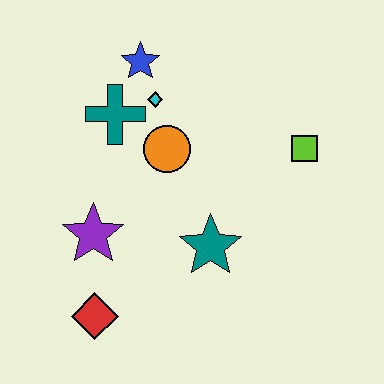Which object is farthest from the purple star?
The lime square is farthest from the purple star.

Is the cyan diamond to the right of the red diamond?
Yes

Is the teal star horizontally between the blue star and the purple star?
No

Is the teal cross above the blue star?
No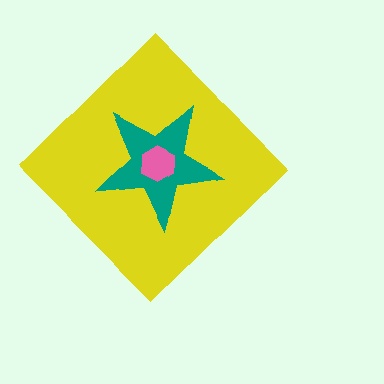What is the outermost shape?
The yellow diamond.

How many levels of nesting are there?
3.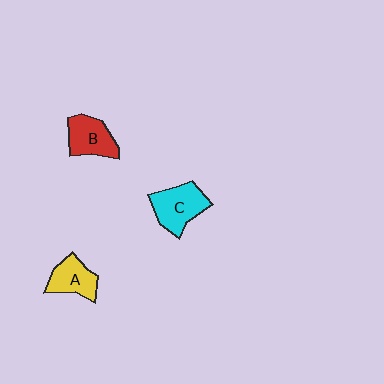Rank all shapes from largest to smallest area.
From largest to smallest: C (cyan), B (red), A (yellow).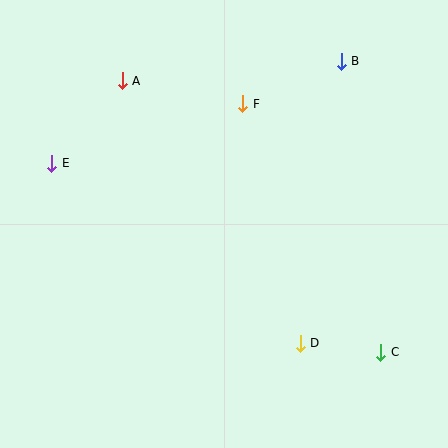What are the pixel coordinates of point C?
Point C is at (381, 352).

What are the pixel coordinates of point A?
Point A is at (122, 81).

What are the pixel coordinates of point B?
Point B is at (341, 61).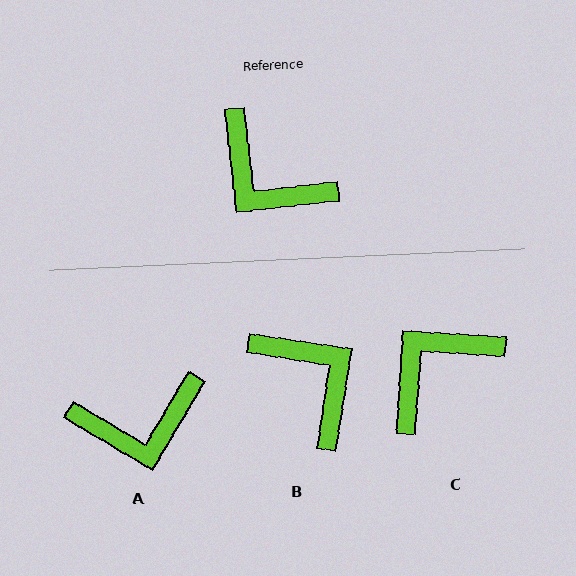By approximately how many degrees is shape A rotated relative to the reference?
Approximately 53 degrees counter-clockwise.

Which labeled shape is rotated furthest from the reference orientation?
B, about 165 degrees away.